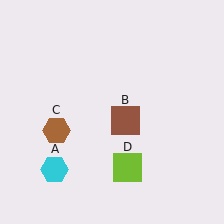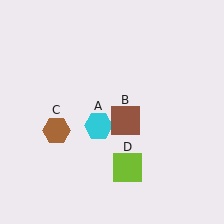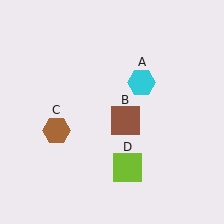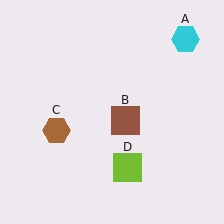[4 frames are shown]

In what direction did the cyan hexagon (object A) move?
The cyan hexagon (object A) moved up and to the right.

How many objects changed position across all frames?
1 object changed position: cyan hexagon (object A).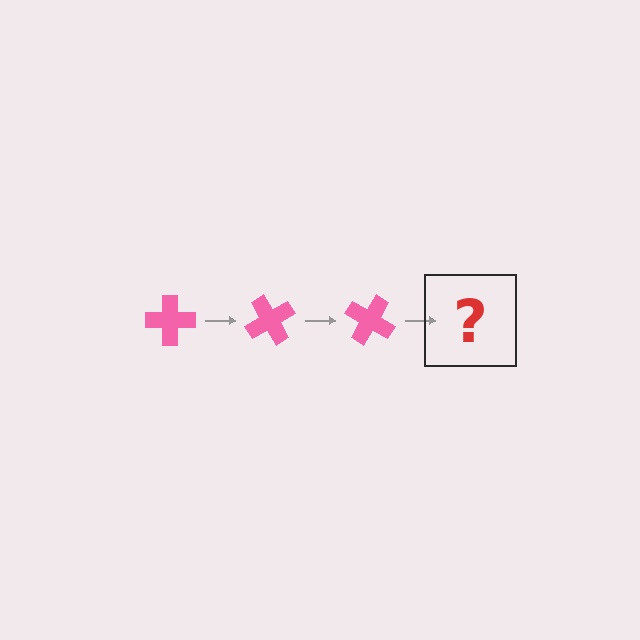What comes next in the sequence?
The next element should be a pink cross rotated 180 degrees.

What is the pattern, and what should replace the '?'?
The pattern is that the cross rotates 60 degrees each step. The '?' should be a pink cross rotated 180 degrees.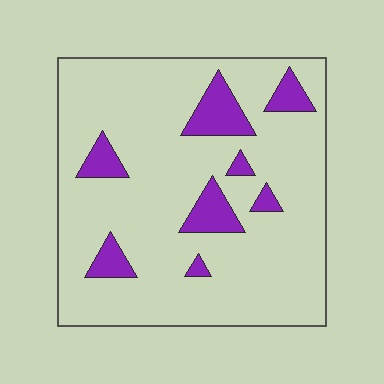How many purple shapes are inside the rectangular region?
8.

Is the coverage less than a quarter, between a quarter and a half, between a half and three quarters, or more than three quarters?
Less than a quarter.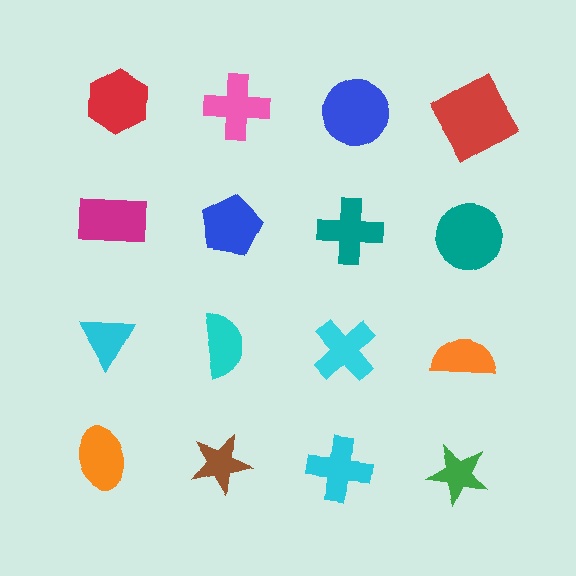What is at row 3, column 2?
A cyan semicircle.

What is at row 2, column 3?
A teal cross.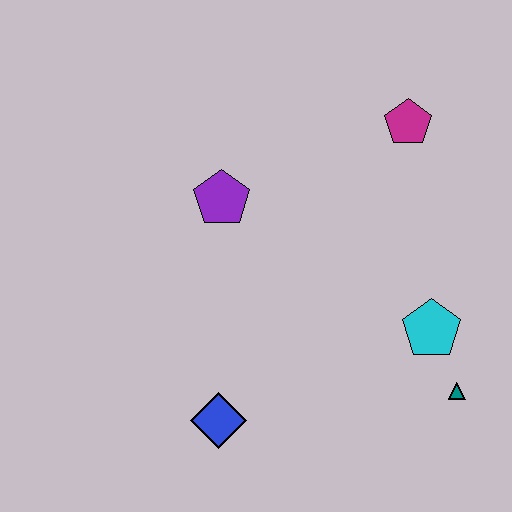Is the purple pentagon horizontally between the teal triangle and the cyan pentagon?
No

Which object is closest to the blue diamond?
The purple pentagon is closest to the blue diamond.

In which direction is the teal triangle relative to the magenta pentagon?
The teal triangle is below the magenta pentagon.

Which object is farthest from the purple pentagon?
The teal triangle is farthest from the purple pentagon.